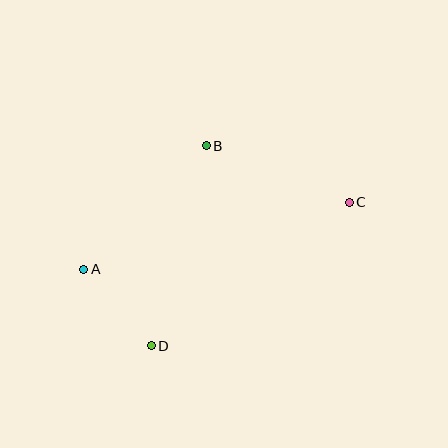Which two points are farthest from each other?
Points A and C are farthest from each other.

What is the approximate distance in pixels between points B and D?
The distance between B and D is approximately 208 pixels.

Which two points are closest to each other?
Points A and D are closest to each other.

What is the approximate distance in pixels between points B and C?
The distance between B and C is approximately 154 pixels.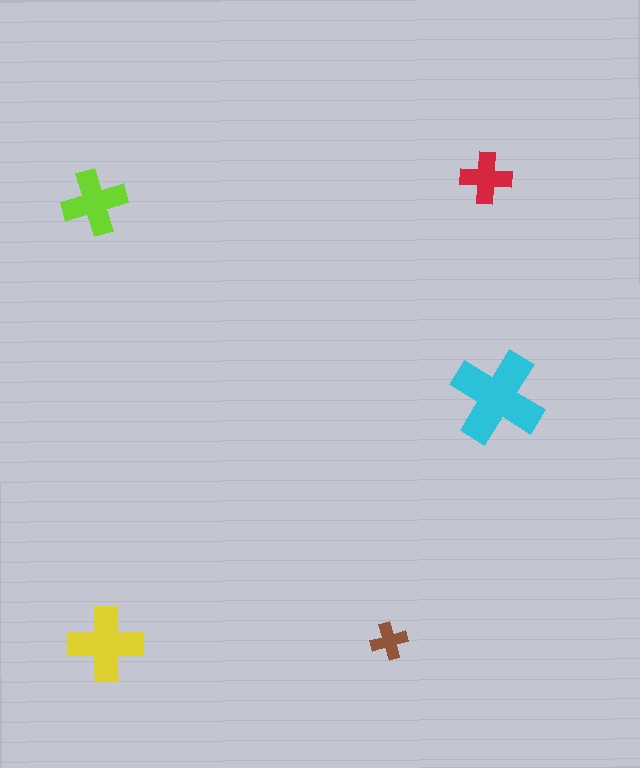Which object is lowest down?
The yellow cross is bottommost.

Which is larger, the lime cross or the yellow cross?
The yellow one.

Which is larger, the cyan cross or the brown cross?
The cyan one.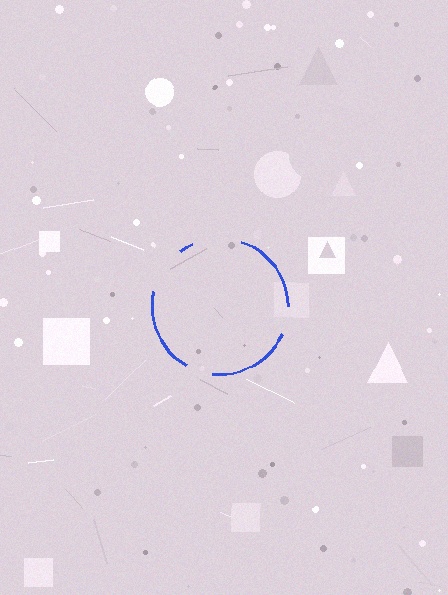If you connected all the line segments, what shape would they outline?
They would outline a circle.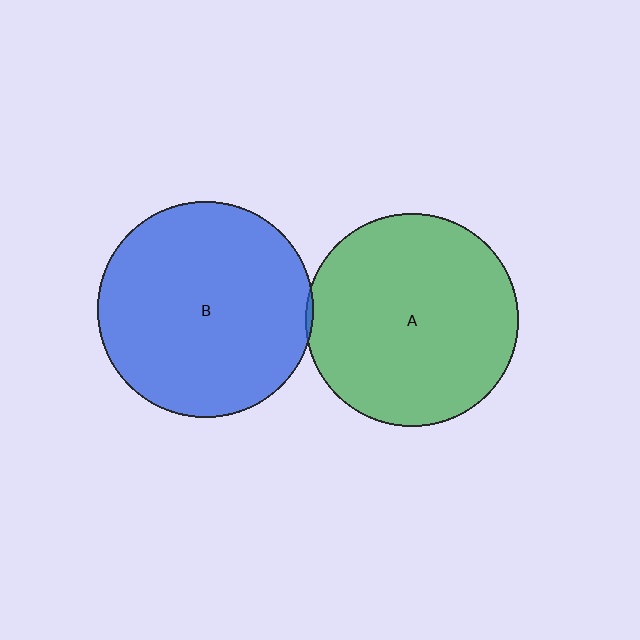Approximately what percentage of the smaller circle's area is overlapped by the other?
Approximately 5%.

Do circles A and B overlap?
Yes.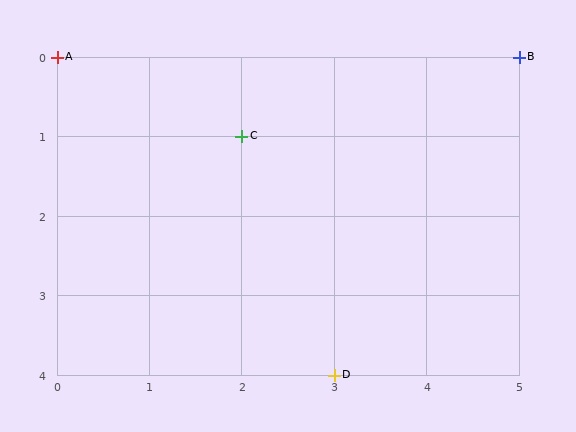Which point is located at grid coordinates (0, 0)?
Point A is at (0, 0).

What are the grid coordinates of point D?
Point D is at grid coordinates (3, 4).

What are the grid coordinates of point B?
Point B is at grid coordinates (5, 0).